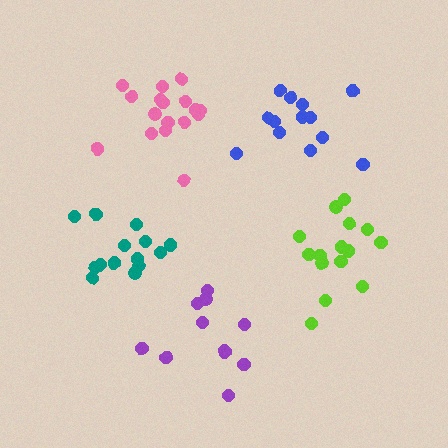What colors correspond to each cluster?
The clusters are colored: blue, purple, lime, teal, pink.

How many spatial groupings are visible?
There are 5 spatial groupings.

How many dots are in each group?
Group 1: 13 dots, Group 2: 11 dots, Group 3: 15 dots, Group 4: 14 dots, Group 5: 17 dots (70 total).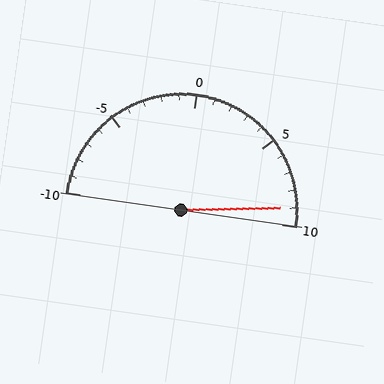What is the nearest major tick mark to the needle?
The nearest major tick mark is 10.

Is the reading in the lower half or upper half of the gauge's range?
The reading is in the upper half of the range (-10 to 10).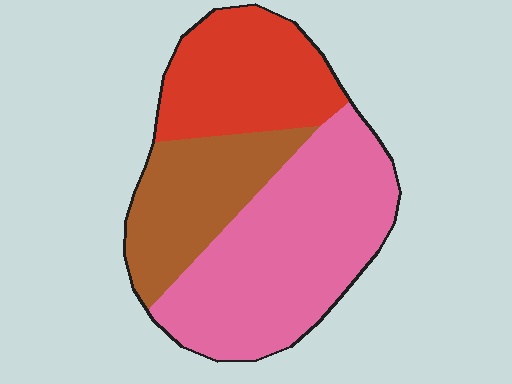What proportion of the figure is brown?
Brown covers 24% of the figure.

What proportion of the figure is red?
Red takes up about one quarter (1/4) of the figure.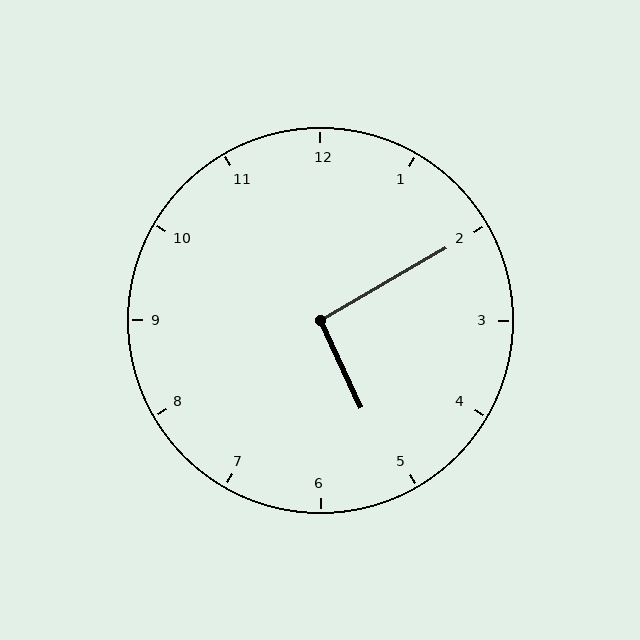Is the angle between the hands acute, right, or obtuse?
It is right.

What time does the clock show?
5:10.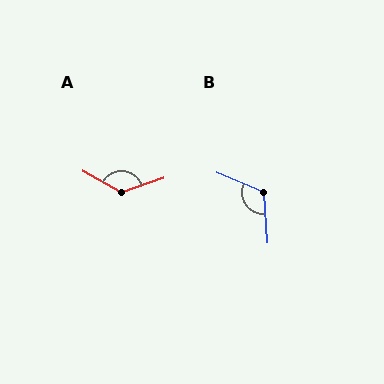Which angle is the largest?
A, at approximately 132 degrees.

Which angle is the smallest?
B, at approximately 117 degrees.